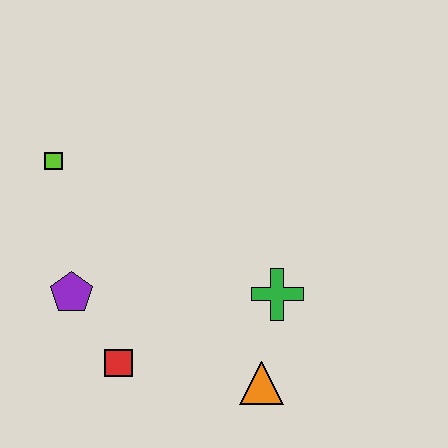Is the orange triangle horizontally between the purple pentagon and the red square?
No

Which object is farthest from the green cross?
The lime square is farthest from the green cross.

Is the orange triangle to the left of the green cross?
Yes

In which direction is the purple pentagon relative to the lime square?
The purple pentagon is below the lime square.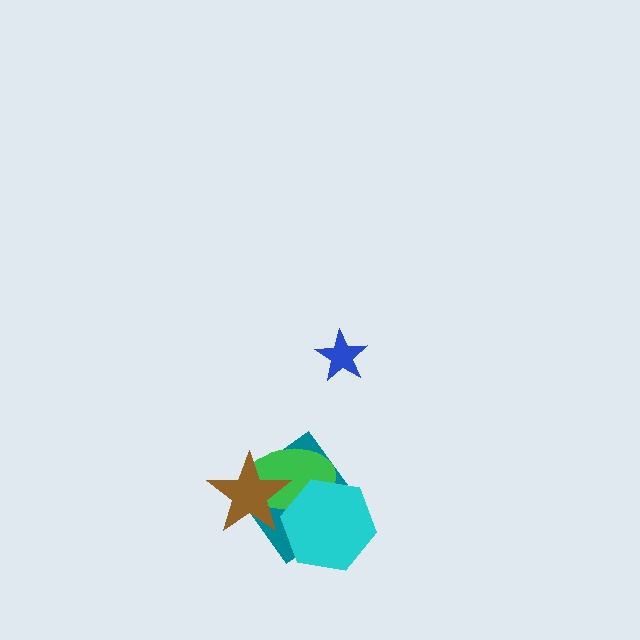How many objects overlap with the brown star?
2 objects overlap with the brown star.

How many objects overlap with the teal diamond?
3 objects overlap with the teal diamond.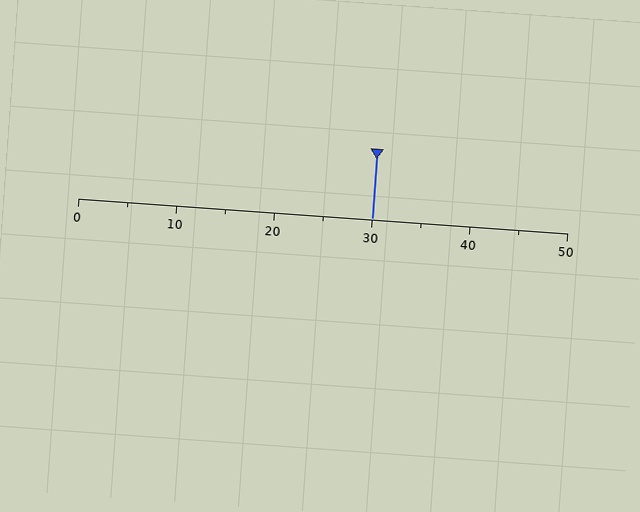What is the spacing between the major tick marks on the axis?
The major ticks are spaced 10 apart.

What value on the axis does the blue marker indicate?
The marker indicates approximately 30.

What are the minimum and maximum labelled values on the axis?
The axis runs from 0 to 50.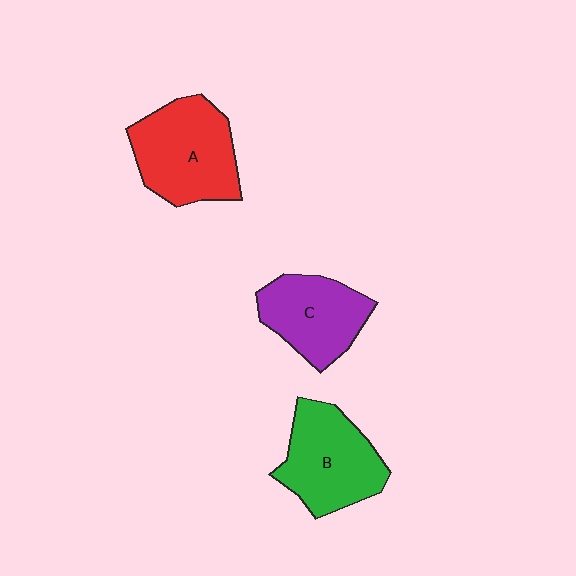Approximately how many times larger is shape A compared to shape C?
Approximately 1.2 times.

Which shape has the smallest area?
Shape C (purple).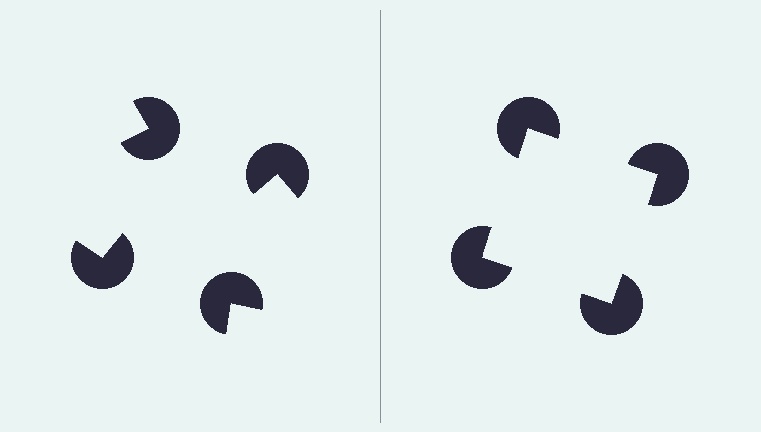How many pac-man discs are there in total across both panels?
8 — 4 on each side.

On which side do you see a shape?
An illusory square appears on the right side. On the left side the wedge cuts are rotated, so no coherent shape forms.